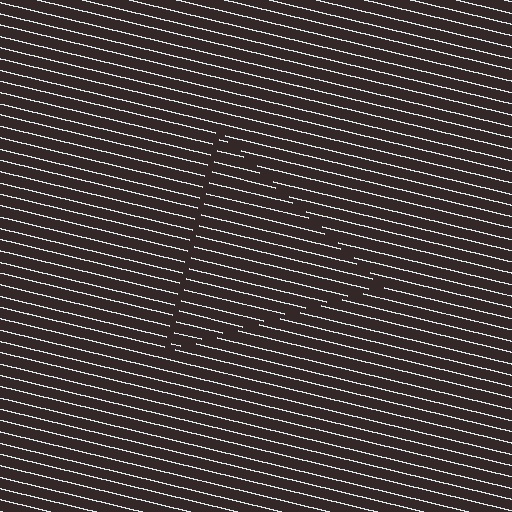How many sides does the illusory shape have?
3 sides — the line-ends trace a triangle.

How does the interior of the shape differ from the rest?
The interior of the shape contains the same grating, shifted by half a period — the contour is defined by the phase discontinuity where line-ends from the inner and outer gratings abut.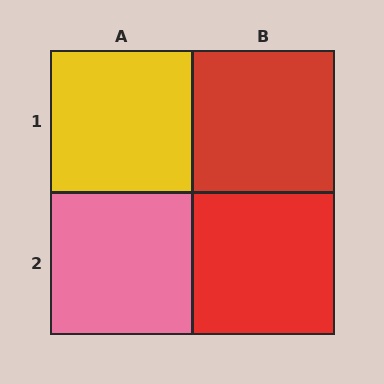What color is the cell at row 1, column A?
Yellow.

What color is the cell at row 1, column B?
Red.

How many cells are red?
2 cells are red.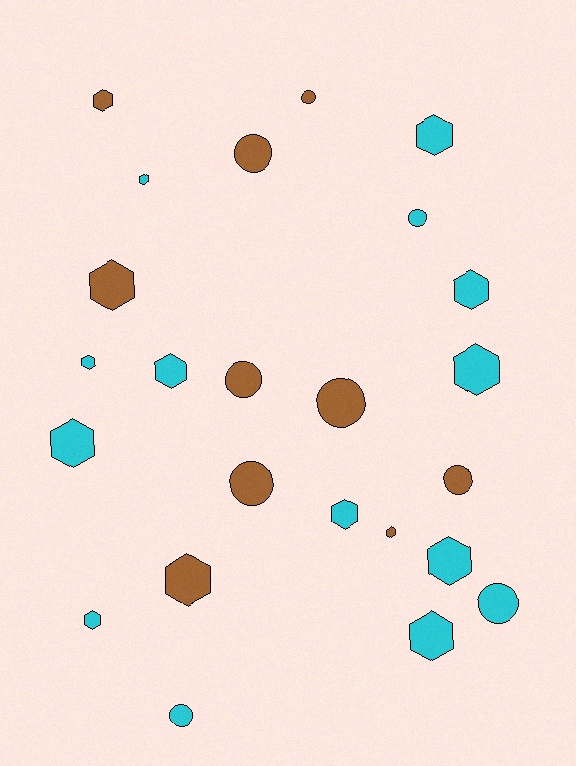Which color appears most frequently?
Cyan, with 14 objects.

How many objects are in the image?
There are 24 objects.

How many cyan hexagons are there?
There are 11 cyan hexagons.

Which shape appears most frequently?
Hexagon, with 15 objects.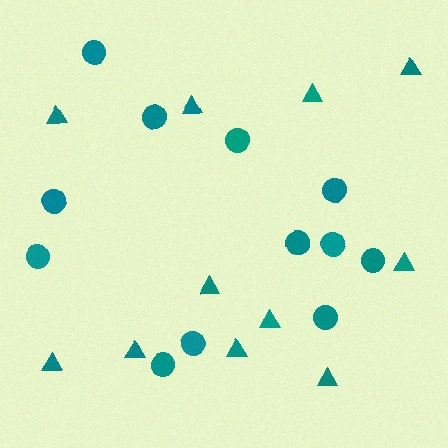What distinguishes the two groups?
There are 2 groups: one group of triangles (11) and one group of circles (12).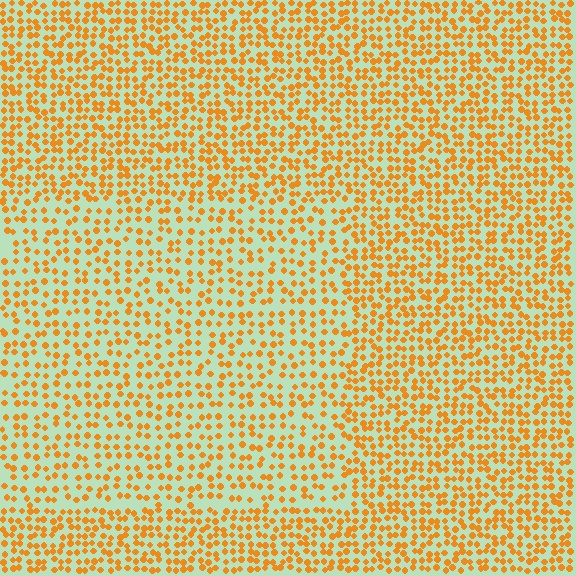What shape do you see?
I see a rectangle.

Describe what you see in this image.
The image contains small orange elements arranged at two different densities. A rectangle-shaped region is visible where the elements are less densely packed than the surrounding area.